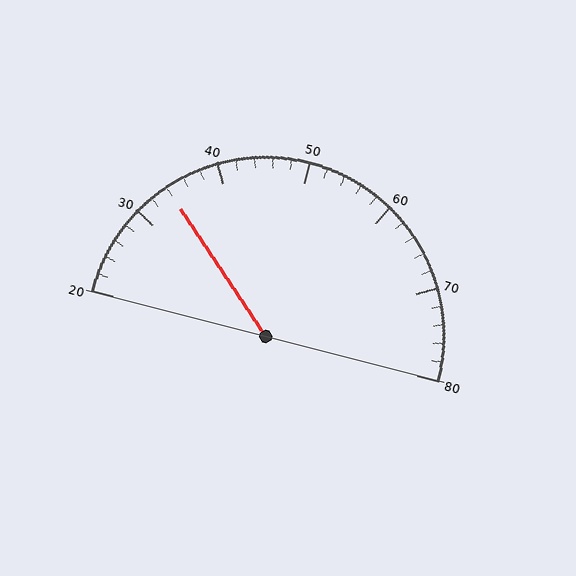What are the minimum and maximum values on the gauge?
The gauge ranges from 20 to 80.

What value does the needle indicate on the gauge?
The needle indicates approximately 34.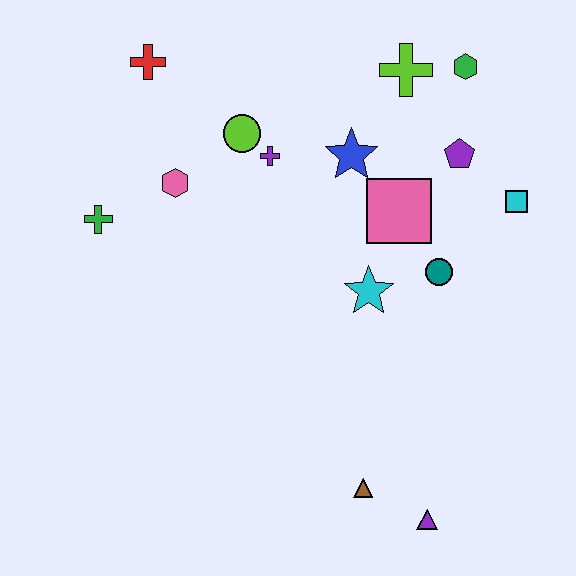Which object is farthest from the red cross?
The purple triangle is farthest from the red cross.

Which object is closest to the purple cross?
The lime circle is closest to the purple cross.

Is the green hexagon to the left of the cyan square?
Yes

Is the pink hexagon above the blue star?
No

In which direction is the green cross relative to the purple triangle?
The green cross is to the left of the purple triangle.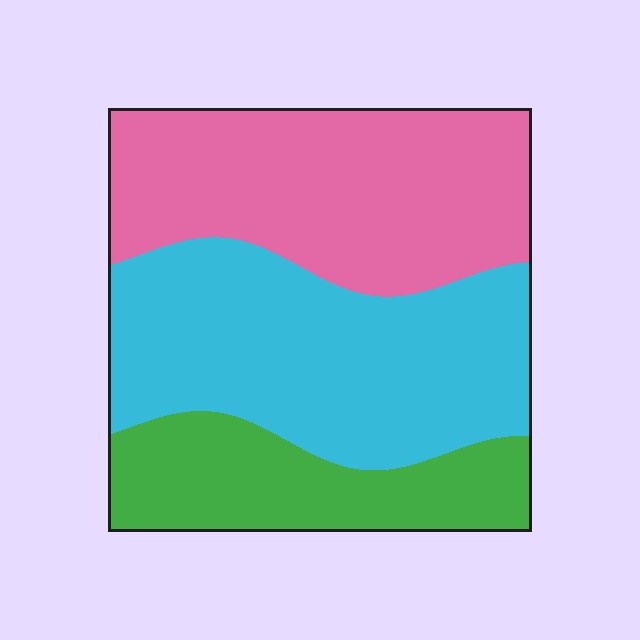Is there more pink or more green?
Pink.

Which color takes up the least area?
Green, at roughly 20%.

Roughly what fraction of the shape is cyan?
Cyan takes up between a third and a half of the shape.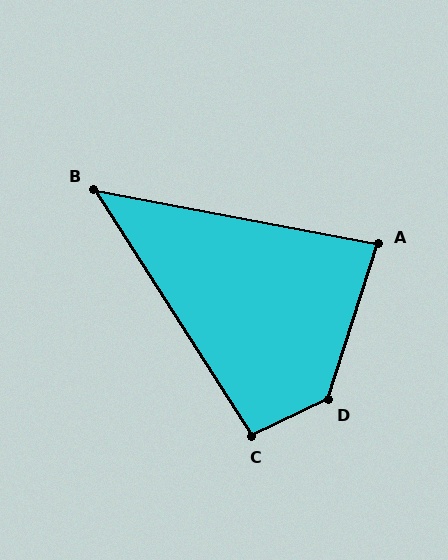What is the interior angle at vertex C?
Approximately 97 degrees (obtuse).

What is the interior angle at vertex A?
Approximately 83 degrees (acute).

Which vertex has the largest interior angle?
D, at approximately 133 degrees.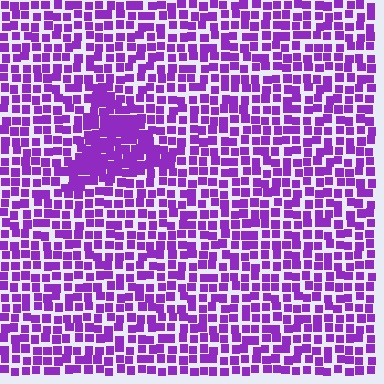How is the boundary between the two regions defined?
The boundary is defined by a change in element density (approximately 1.9x ratio). All elements are the same color, size, and shape.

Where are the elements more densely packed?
The elements are more densely packed inside the triangle boundary.